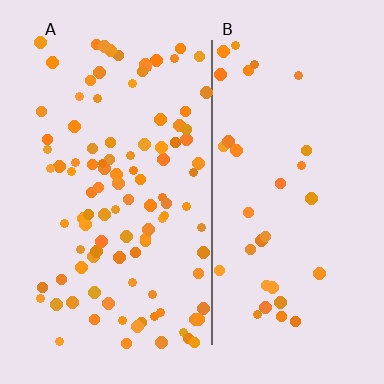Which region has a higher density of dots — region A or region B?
A (the left).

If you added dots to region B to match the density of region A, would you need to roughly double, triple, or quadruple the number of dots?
Approximately triple.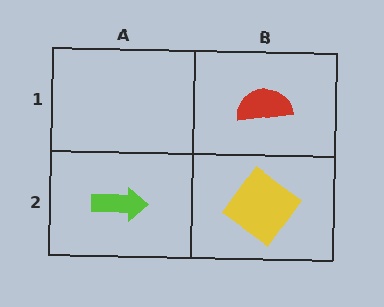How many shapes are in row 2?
2 shapes.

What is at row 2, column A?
A lime arrow.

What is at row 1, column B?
A red semicircle.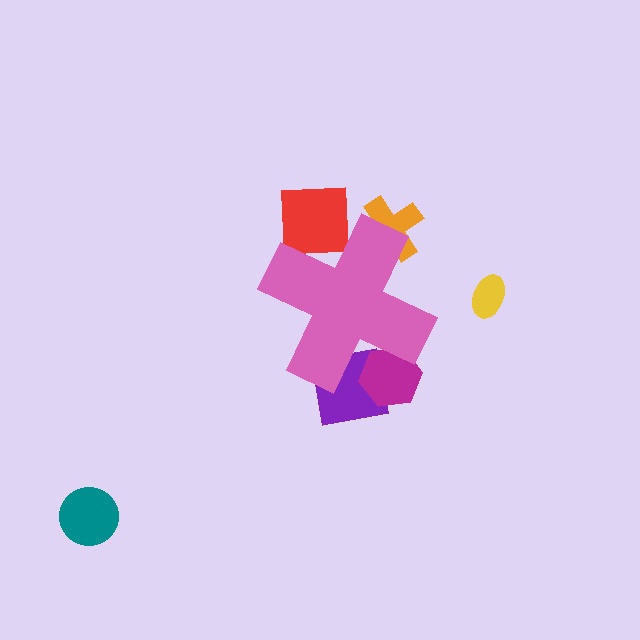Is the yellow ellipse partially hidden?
No, the yellow ellipse is fully visible.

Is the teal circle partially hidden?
No, the teal circle is fully visible.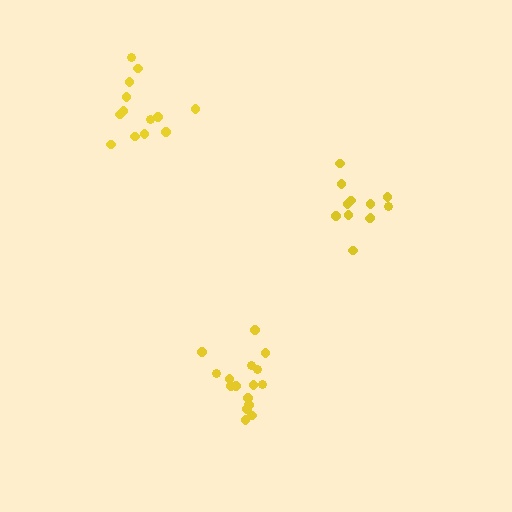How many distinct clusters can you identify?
There are 3 distinct clusters.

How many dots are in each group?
Group 1: 16 dots, Group 2: 12 dots, Group 3: 13 dots (41 total).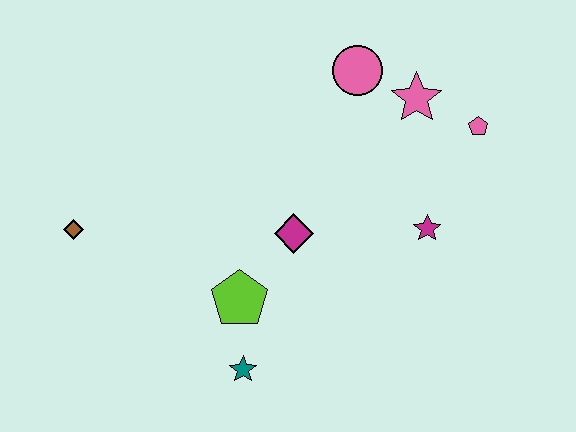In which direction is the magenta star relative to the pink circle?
The magenta star is below the pink circle.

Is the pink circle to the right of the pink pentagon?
No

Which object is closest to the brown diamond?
The lime pentagon is closest to the brown diamond.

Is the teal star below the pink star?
Yes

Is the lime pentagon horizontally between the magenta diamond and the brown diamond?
Yes